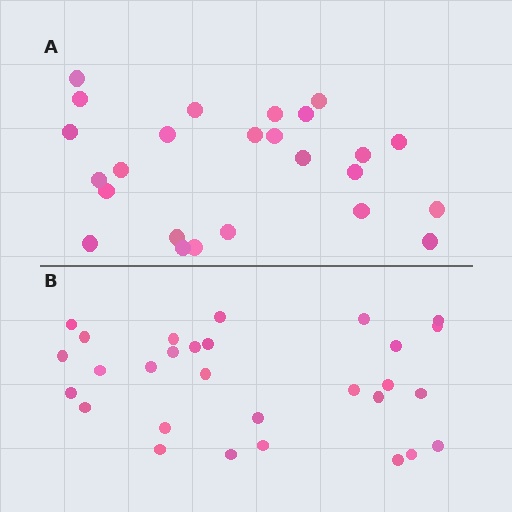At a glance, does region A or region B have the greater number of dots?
Region B (the bottom region) has more dots.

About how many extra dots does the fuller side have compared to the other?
Region B has about 4 more dots than region A.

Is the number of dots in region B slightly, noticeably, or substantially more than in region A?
Region B has only slightly more — the two regions are fairly close. The ratio is roughly 1.2 to 1.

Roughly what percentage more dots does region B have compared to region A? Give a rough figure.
About 15% more.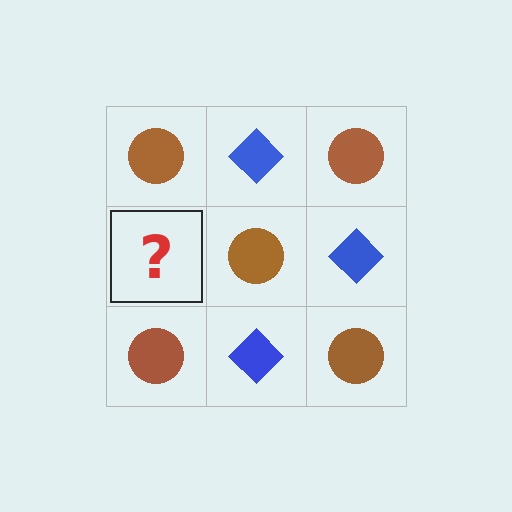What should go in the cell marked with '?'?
The missing cell should contain a blue diamond.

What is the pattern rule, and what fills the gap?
The rule is that it alternates brown circle and blue diamond in a checkerboard pattern. The gap should be filled with a blue diamond.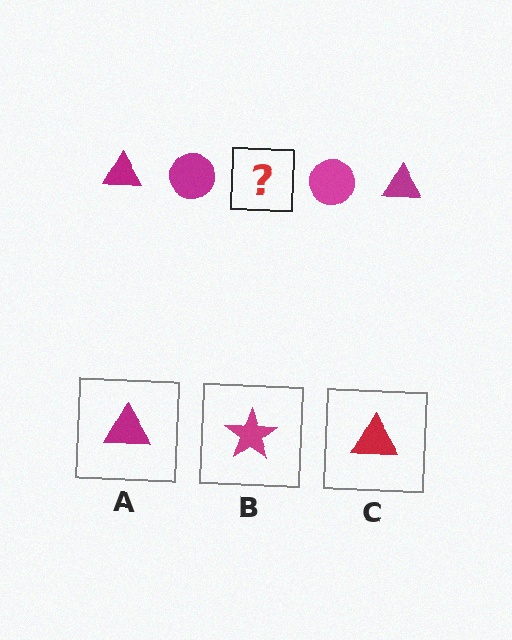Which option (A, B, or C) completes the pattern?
A.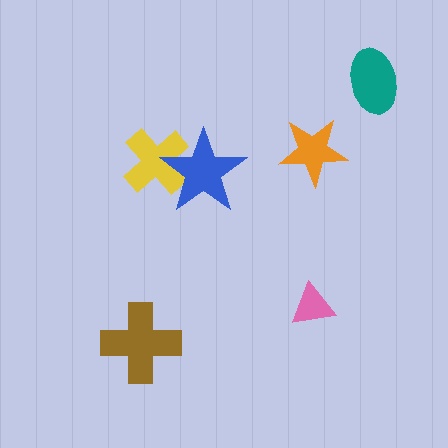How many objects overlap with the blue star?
1 object overlaps with the blue star.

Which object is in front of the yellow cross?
The blue star is in front of the yellow cross.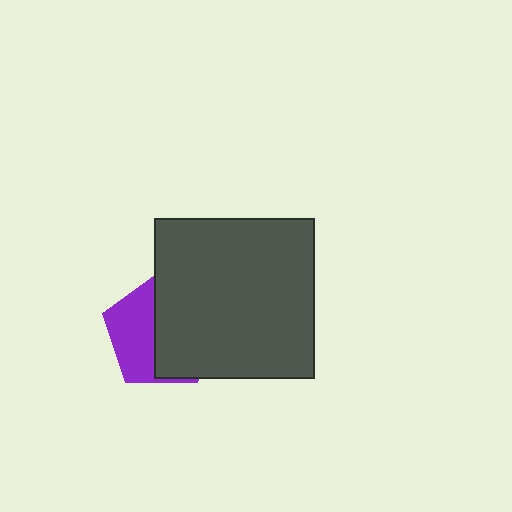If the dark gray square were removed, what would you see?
You would see the complete purple pentagon.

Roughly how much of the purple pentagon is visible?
A small part of it is visible (roughly 42%).